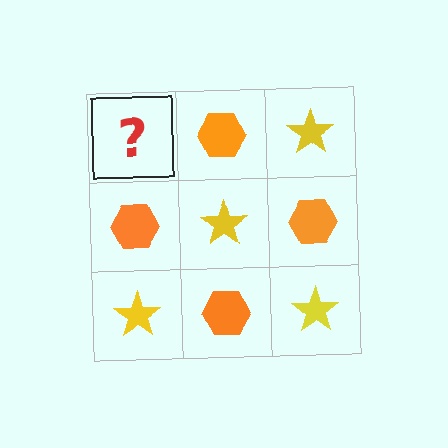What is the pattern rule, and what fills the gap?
The rule is that it alternates yellow star and orange hexagon in a checkerboard pattern. The gap should be filled with a yellow star.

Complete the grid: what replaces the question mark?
The question mark should be replaced with a yellow star.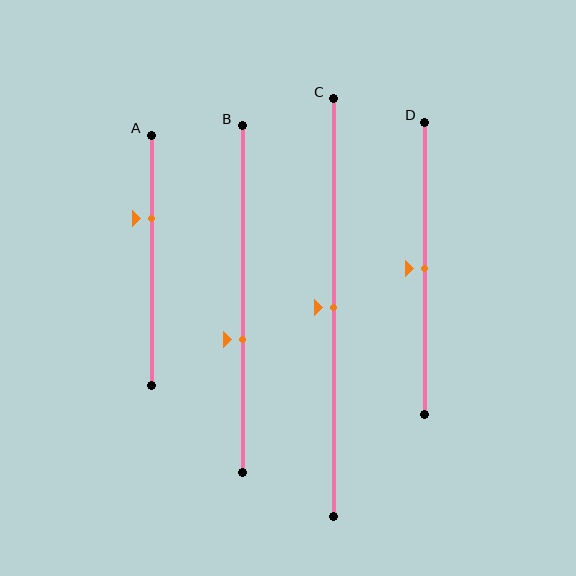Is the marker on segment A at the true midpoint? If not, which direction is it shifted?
No, the marker on segment A is shifted upward by about 17% of the segment length.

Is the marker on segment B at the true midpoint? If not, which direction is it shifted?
No, the marker on segment B is shifted downward by about 12% of the segment length.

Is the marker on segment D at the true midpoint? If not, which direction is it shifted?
Yes, the marker on segment D is at the true midpoint.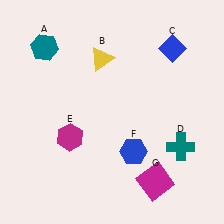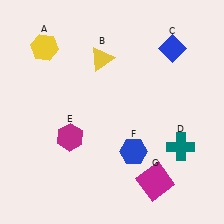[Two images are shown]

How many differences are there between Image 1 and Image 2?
There is 1 difference between the two images.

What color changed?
The hexagon (A) changed from teal in Image 1 to yellow in Image 2.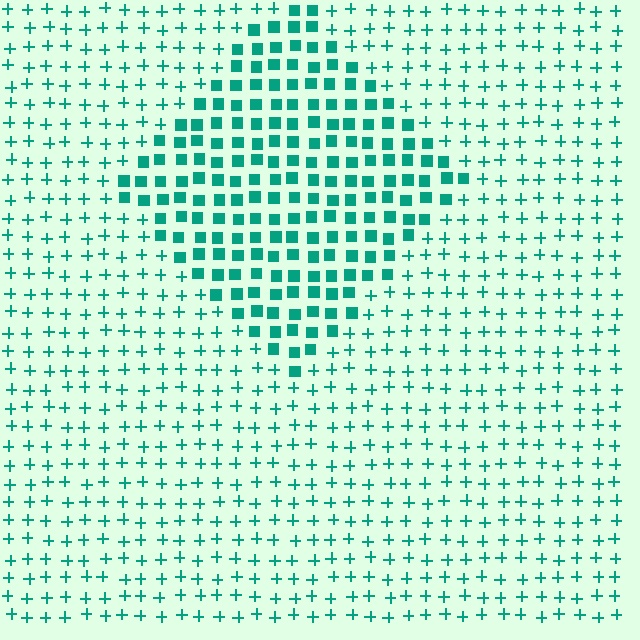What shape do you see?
I see a diamond.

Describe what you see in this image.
The image is filled with small teal elements arranged in a uniform grid. A diamond-shaped region contains squares, while the surrounding area contains plus signs. The boundary is defined purely by the change in element shape.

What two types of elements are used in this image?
The image uses squares inside the diamond region and plus signs outside it.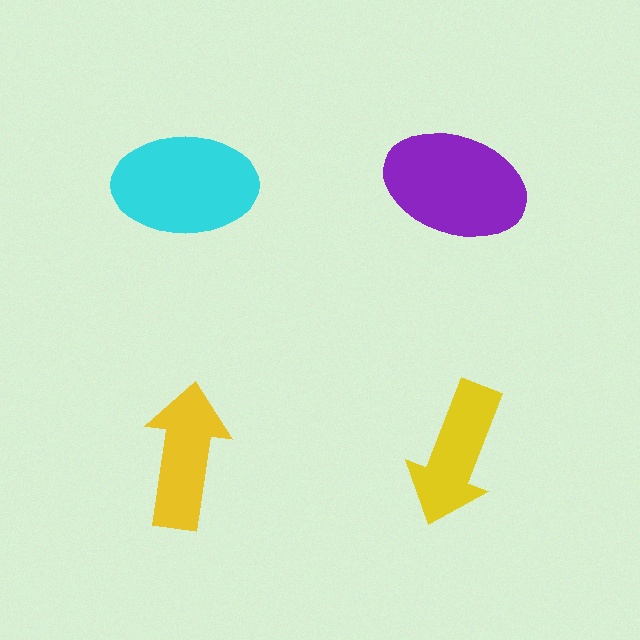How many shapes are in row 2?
2 shapes.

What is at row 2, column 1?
A yellow arrow.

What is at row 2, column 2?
A yellow arrow.